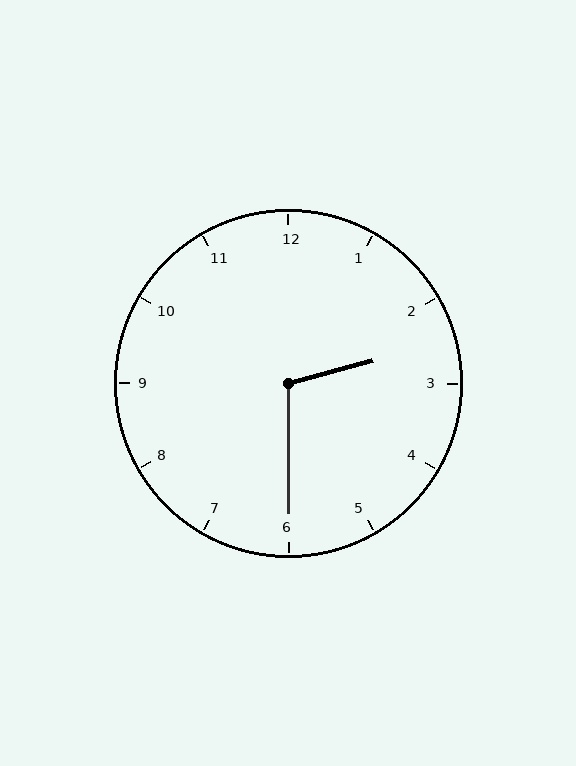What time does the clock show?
2:30.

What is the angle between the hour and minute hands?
Approximately 105 degrees.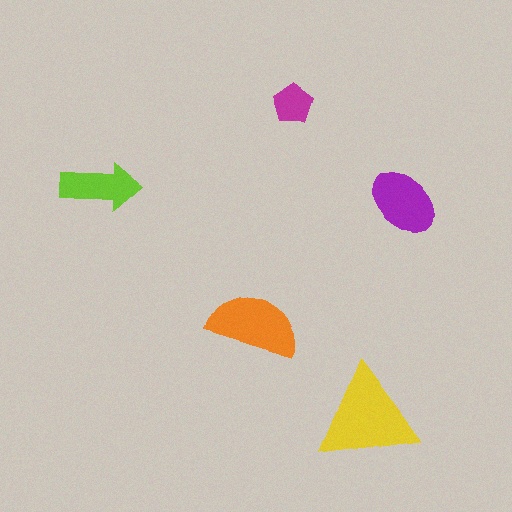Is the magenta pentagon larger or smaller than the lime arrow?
Smaller.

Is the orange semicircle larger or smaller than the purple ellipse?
Larger.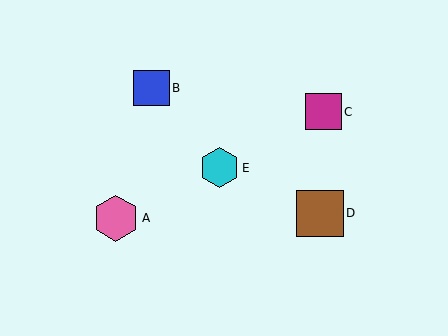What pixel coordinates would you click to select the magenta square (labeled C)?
Click at (324, 112) to select the magenta square C.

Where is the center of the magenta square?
The center of the magenta square is at (324, 112).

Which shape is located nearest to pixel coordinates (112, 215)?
The pink hexagon (labeled A) at (116, 218) is nearest to that location.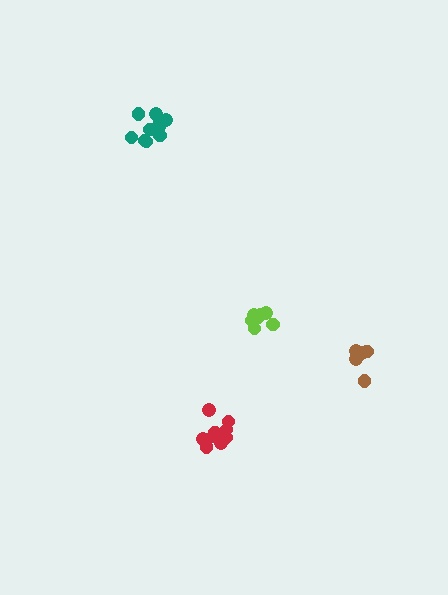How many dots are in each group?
Group 1: 9 dots, Group 2: 10 dots, Group 3: 7 dots, Group 4: 6 dots (32 total).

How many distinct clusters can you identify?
There are 4 distinct clusters.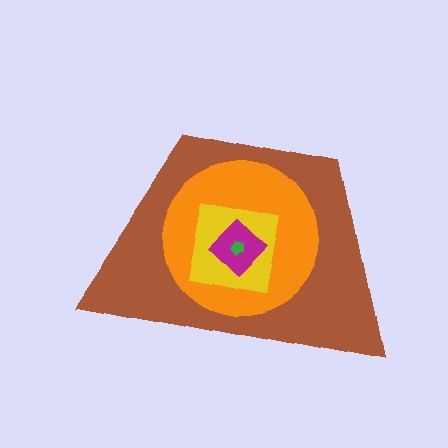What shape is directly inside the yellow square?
The magenta diamond.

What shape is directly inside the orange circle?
The yellow square.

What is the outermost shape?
The brown trapezoid.